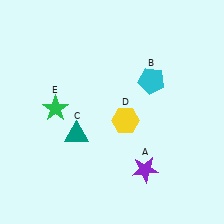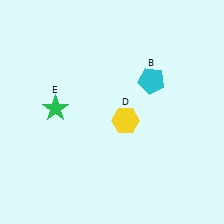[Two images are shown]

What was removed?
The teal triangle (C), the purple star (A) were removed in Image 2.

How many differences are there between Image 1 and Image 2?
There are 2 differences between the two images.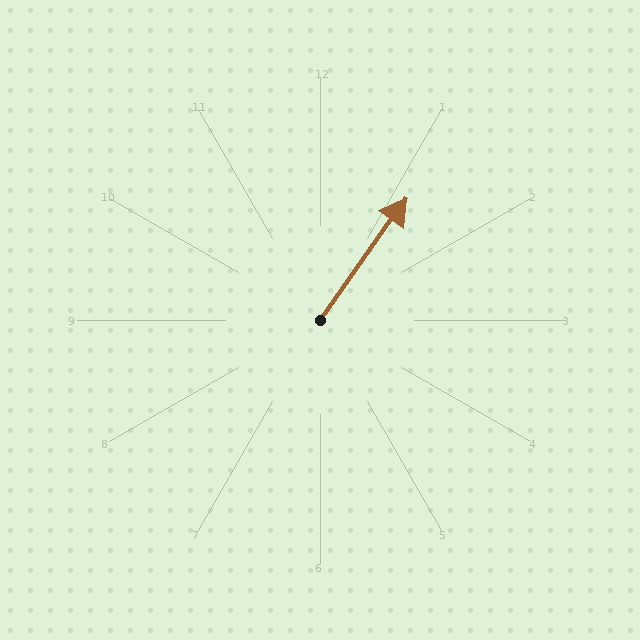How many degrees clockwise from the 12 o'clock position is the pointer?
Approximately 35 degrees.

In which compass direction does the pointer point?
Northeast.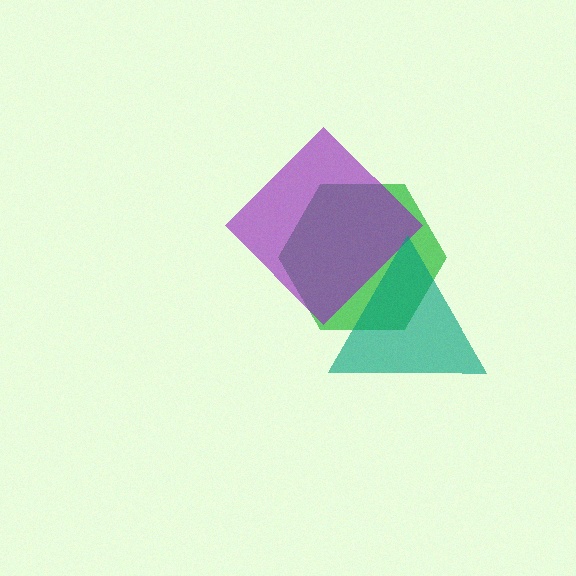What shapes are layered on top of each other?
The layered shapes are: a green hexagon, a purple diamond, a teal triangle.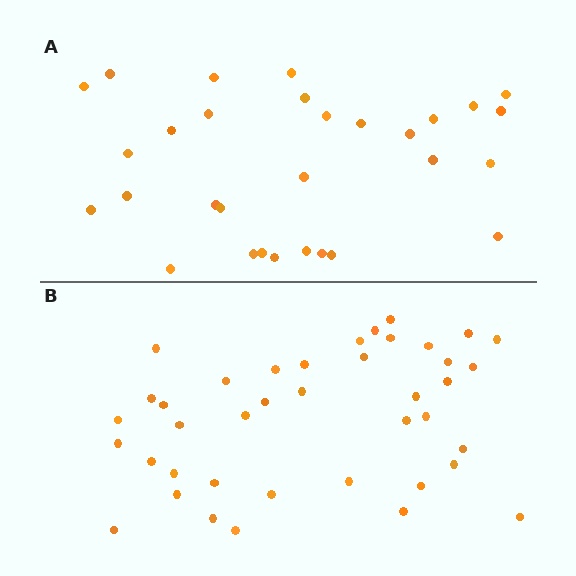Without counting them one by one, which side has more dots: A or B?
Region B (the bottom region) has more dots.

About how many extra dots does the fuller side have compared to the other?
Region B has roughly 10 or so more dots than region A.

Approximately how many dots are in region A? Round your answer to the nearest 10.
About 30 dots.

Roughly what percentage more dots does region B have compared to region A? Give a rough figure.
About 35% more.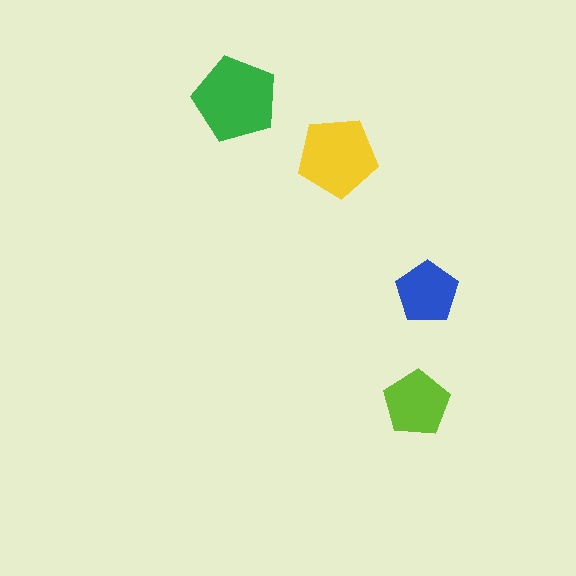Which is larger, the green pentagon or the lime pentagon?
The green one.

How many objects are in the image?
There are 4 objects in the image.